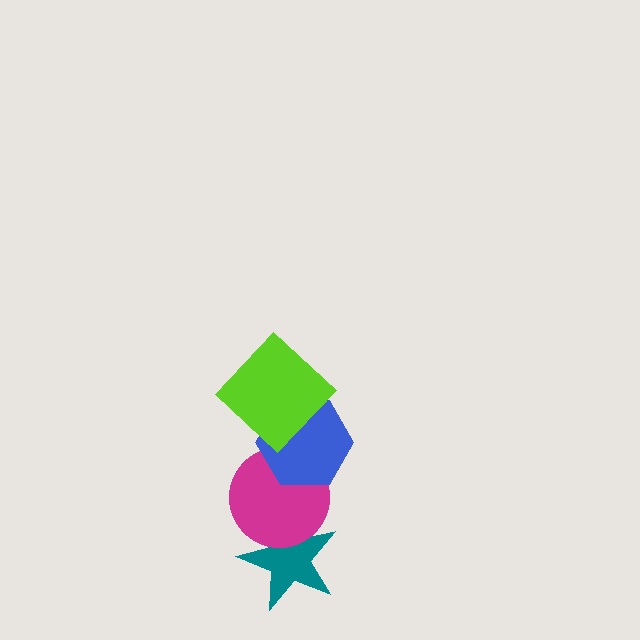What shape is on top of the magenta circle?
The blue hexagon is on top of the magenta circle.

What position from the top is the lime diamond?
The lime diamond is 1st from the top.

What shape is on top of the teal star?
The magenta circle is on top of the teal star.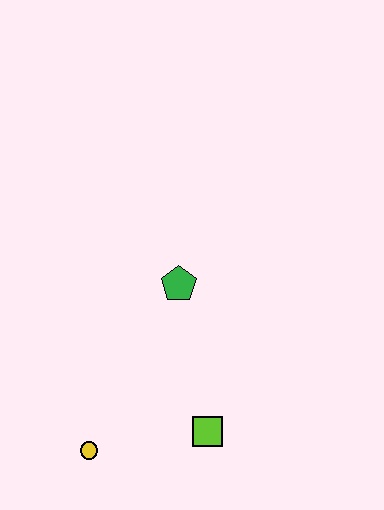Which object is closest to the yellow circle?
The lime square is closest to the yellow circle.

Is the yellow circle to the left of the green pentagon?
Yes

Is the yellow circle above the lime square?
No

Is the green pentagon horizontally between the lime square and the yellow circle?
Yes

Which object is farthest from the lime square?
The green pentagon is farthest from the lime square.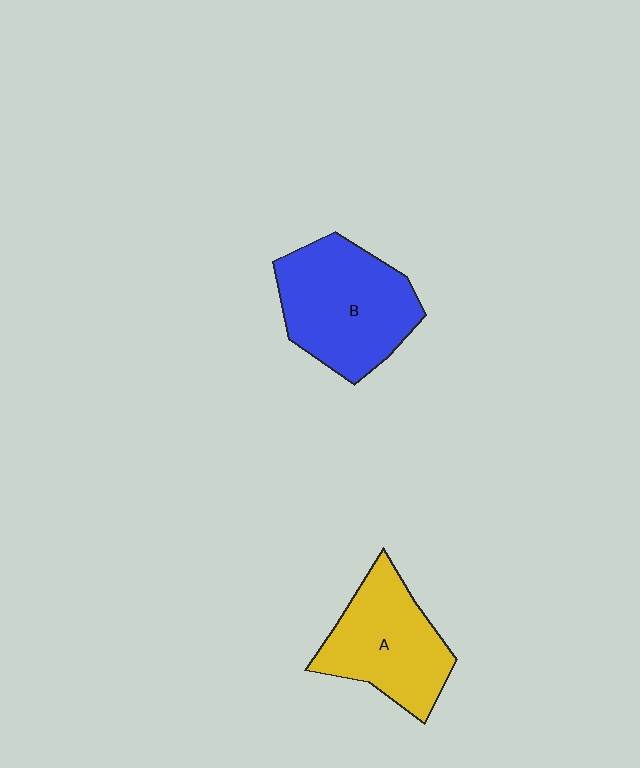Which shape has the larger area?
Shape B (blue).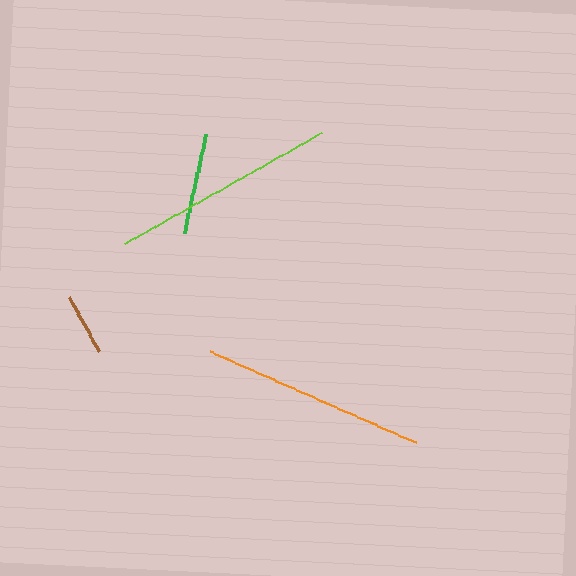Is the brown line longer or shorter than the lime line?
The lime line is longer than the brown line.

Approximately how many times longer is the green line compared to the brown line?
The green line is approximately 1.7 times the length of the brown line.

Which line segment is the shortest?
The brown line is the shortest at approximately 61 pixels.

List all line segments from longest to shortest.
From longest to shortest: orange, lime, green, brown.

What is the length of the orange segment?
The orange segment is approximately 226 pixels long.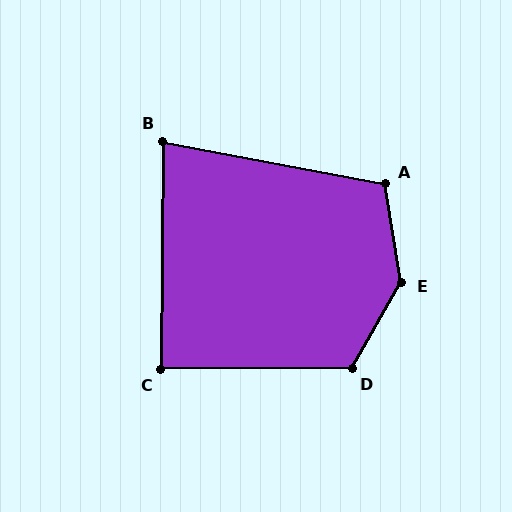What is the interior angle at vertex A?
Approximately 110 degrees (obtuse).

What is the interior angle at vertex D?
Approximately 120 degrees (obtuse).